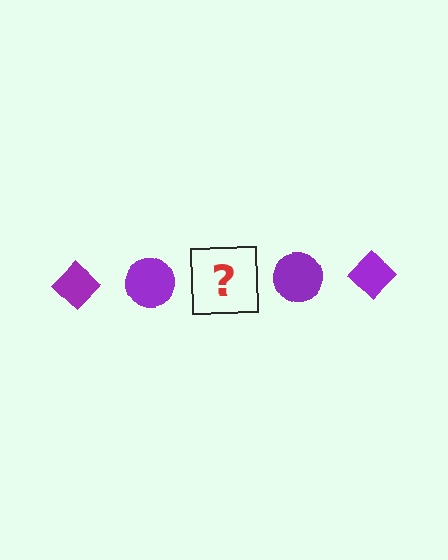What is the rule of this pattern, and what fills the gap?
The rule is that the pattern cycles through diamond, circle shapes in purple. The gap should be filled with a purple diamond.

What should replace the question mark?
The question mark should be replaced with a purple diamond.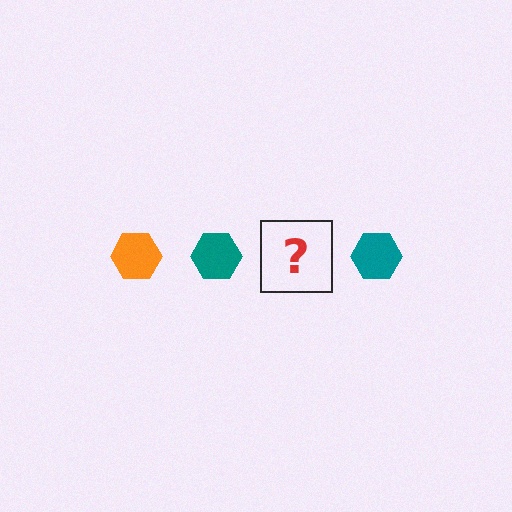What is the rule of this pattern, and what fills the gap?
The rule is that the pattern cycles through orange, teal hexagons. The gap should be filled with an orange hexagon.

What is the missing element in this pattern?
The missing element is an orange hexagon.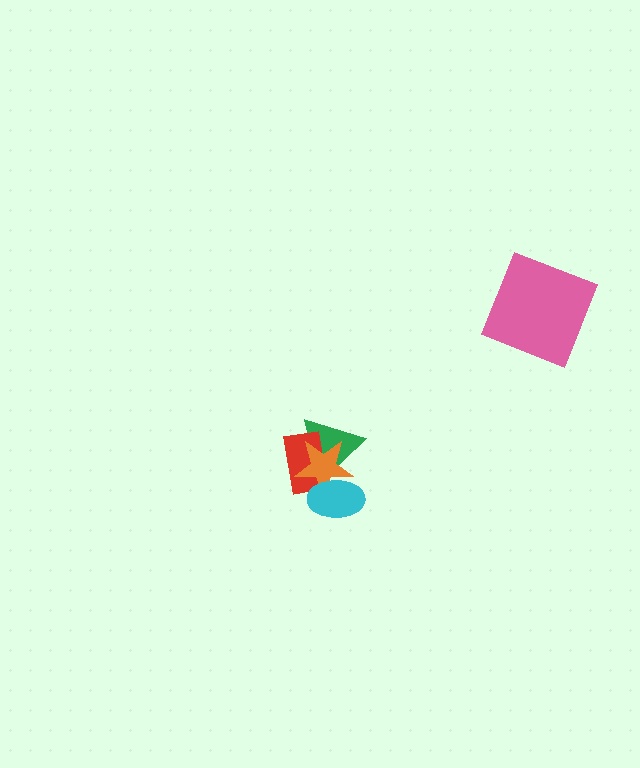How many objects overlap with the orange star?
3 objects overlap with the orange star.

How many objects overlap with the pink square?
0 objects overlap with the pink square.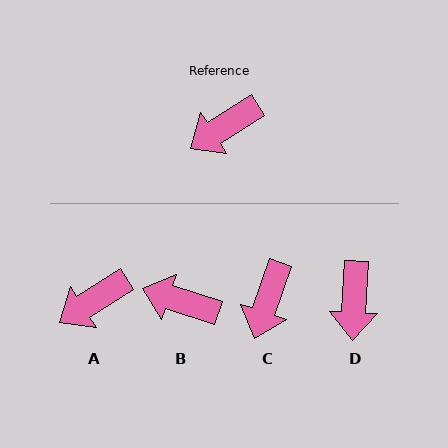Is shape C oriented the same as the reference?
No, it is off by about 38 degrees.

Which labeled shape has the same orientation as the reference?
A.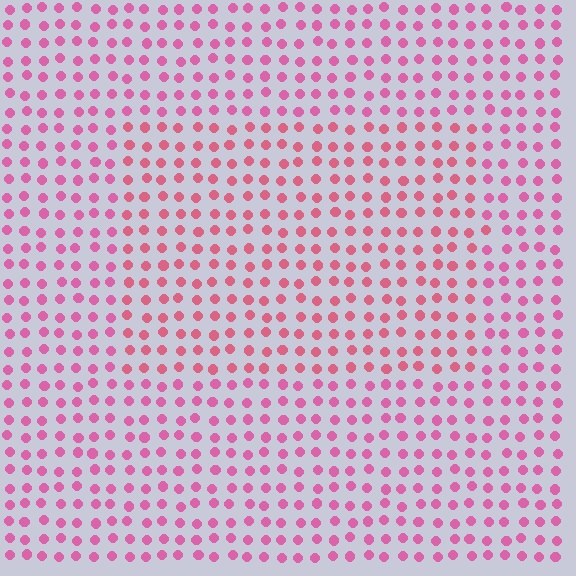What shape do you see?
I see a rectangle.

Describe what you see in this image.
The image is filled with small pink elements in a uniform arrangement. A rectangle-shaped region is visible where the elements are tinted to a slightly different hue, forming a subtle color boundary.